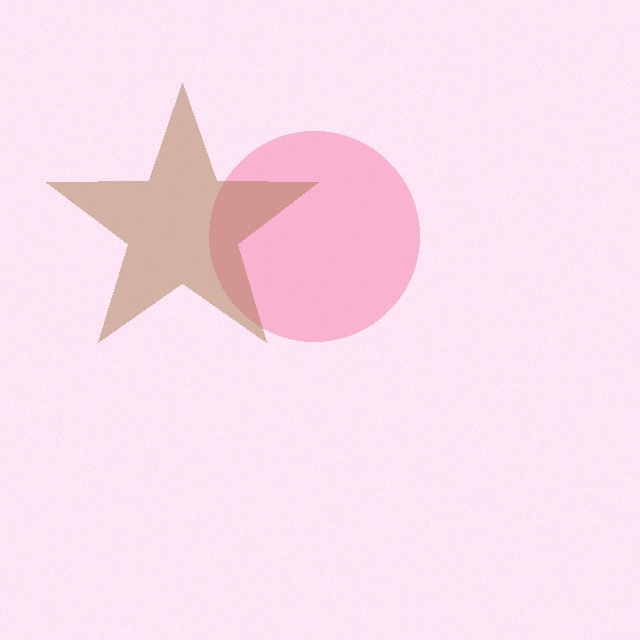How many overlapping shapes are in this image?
There are 2 overlapping shapes in the image.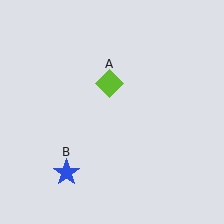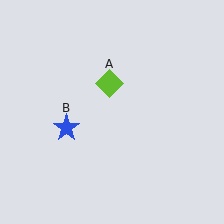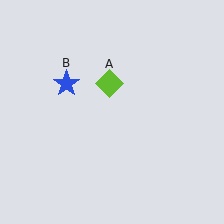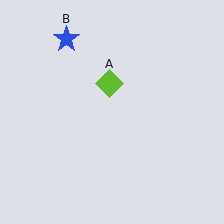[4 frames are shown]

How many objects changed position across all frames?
1 object changed position: blue star (object B).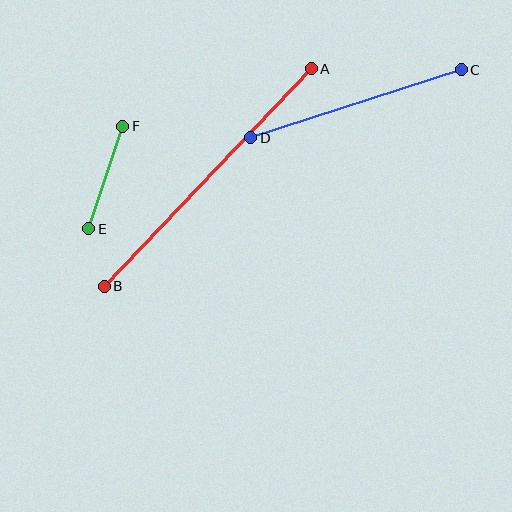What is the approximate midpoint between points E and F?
The midpoint is at approximately (106, 178) pixels.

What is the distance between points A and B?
The distance is approximately 300 pixels.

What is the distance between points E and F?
The distance is approximately 108 pixels.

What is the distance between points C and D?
The distance is approximately 222 pixels.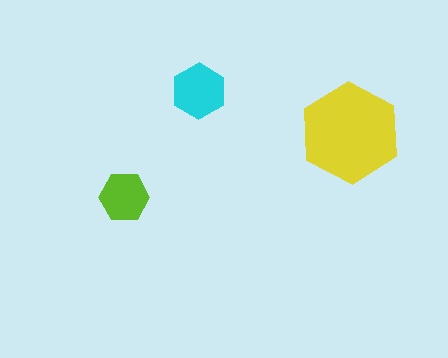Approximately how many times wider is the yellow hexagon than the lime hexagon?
About 2 times wider.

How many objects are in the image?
There are 3 objects in the image.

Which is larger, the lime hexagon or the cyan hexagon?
The cyan one.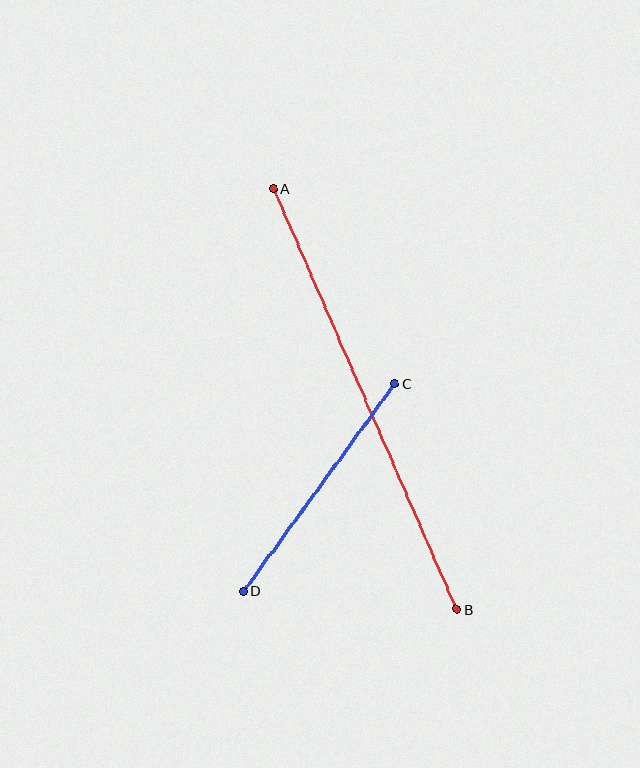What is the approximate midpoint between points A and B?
The midpoint is at approximately (365, 399) pixels.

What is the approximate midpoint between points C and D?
The midpoint is at approximately (319, 488) pixels.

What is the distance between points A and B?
The distance is approximately 459 pixels.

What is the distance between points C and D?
The distance is approximately 257 pixels.